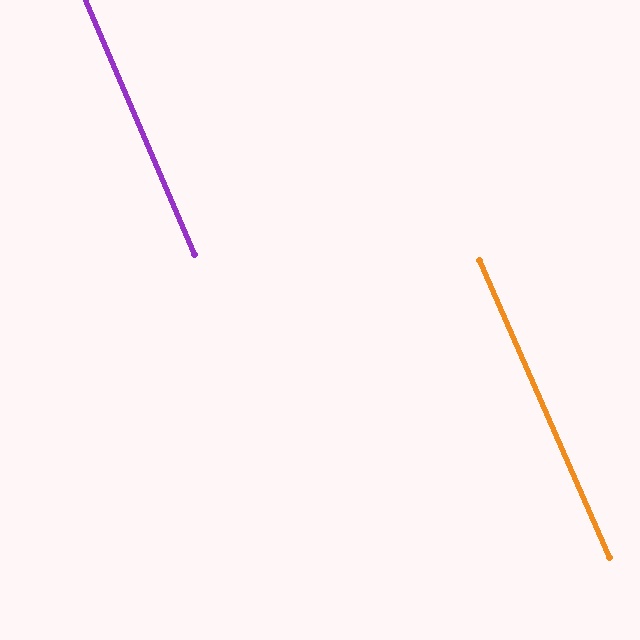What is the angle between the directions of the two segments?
Approximately 1 degree.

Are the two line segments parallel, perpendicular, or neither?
Parallel — their directions differ by only 0.7°.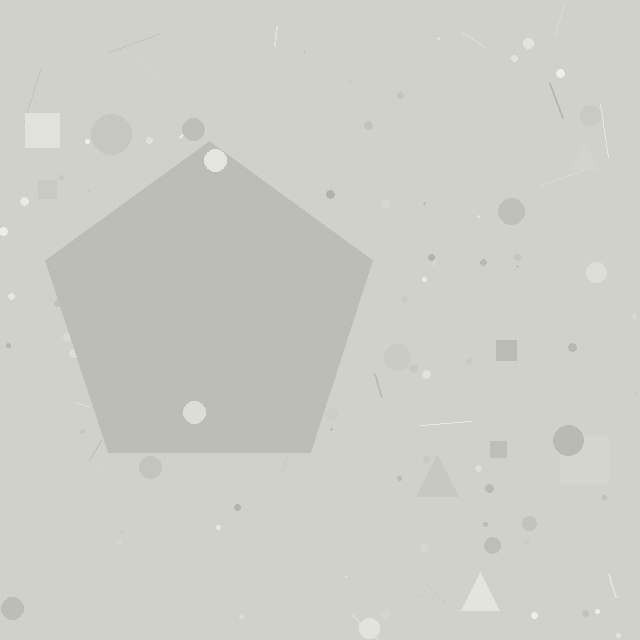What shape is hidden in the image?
A pentagon is hidden in the image.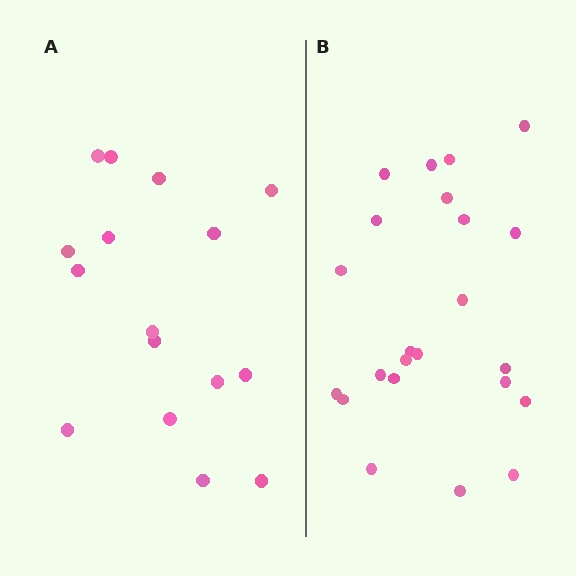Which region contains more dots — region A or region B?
Region B (the right region) has more dots.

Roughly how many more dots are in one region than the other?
Region B has roughly 8 or so more dots than region A.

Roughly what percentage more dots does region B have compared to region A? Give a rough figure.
About 45% more.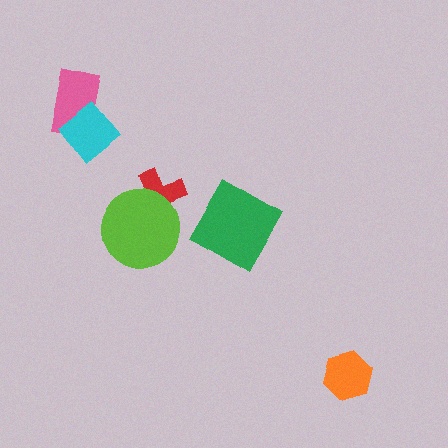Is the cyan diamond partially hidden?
No, no other shape covers it.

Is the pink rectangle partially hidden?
Yes, it is partially covered by another shape.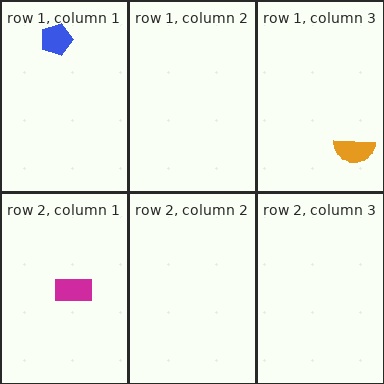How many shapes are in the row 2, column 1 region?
1.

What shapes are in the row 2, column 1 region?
The magenta rectangle.